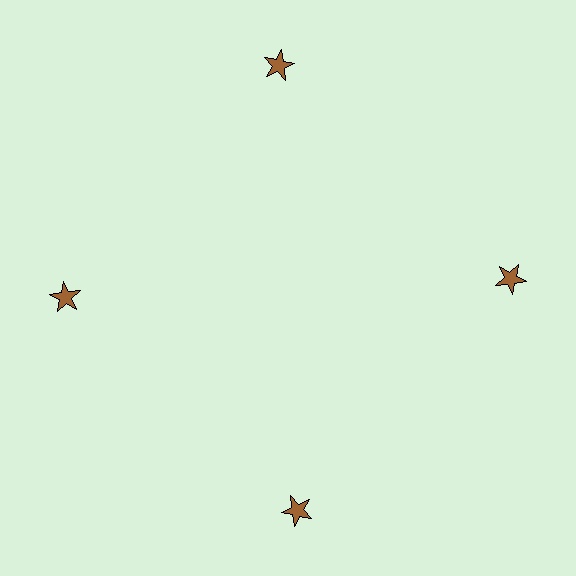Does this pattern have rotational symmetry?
Yes, this pattern has 4-fold rotational symmetry. It looks the same after rotating 90 degrees around the center.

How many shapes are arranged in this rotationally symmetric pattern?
There are 4 shapes, arranged in 4 groups of 1.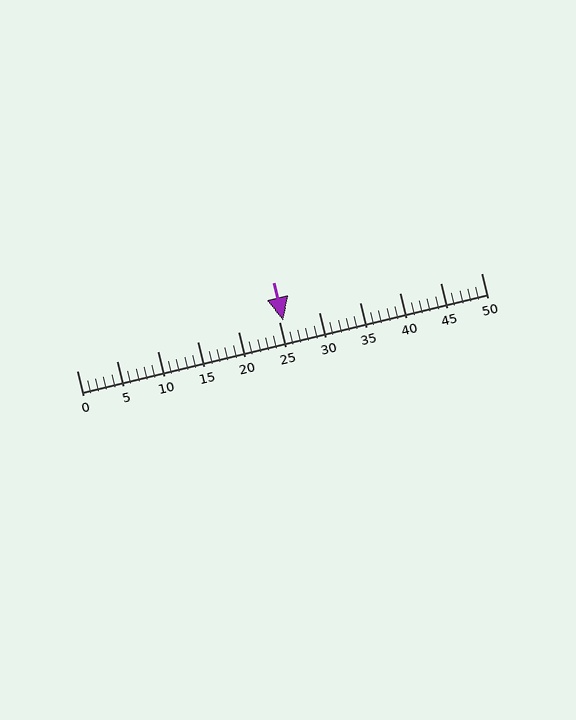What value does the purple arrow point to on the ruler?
The purple arrow points to approximately 26.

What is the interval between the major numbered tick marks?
The major tick marks are spaced 5 units apart.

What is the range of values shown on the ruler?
The ruler shows values from 0 to 50.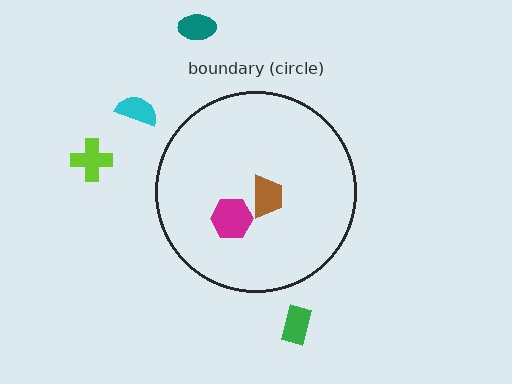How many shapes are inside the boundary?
2 inside, 4 outside.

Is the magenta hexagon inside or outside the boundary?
Inside.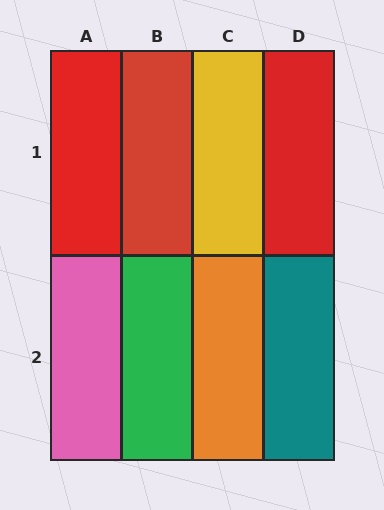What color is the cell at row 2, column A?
Pink.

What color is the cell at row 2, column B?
Green.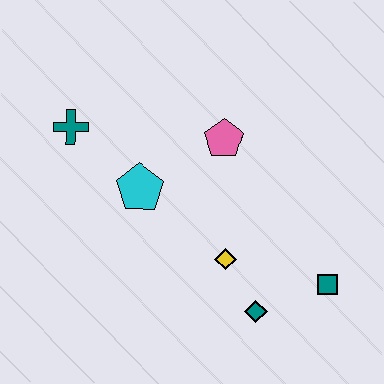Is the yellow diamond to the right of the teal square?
No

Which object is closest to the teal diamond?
The yellow diamond is closest to the teal diamond.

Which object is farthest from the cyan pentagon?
The teal square is farthest from the cyan pentagon.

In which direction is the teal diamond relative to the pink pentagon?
The teal diamond is below the pink pentagon.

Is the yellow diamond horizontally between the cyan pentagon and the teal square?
Yes